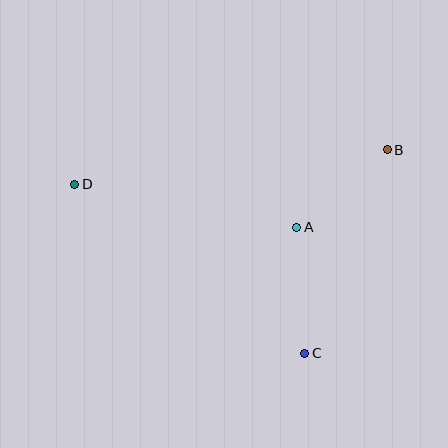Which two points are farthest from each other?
Points B and D are farthest from each other.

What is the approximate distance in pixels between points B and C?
The distance between B and C is approximately 219 pixels.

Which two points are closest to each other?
Points A and B are closest to each other.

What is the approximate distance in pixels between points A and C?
The distance between A and C is approximately 126 pixels.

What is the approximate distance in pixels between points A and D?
The distance between A and D is approximately 226 pixels.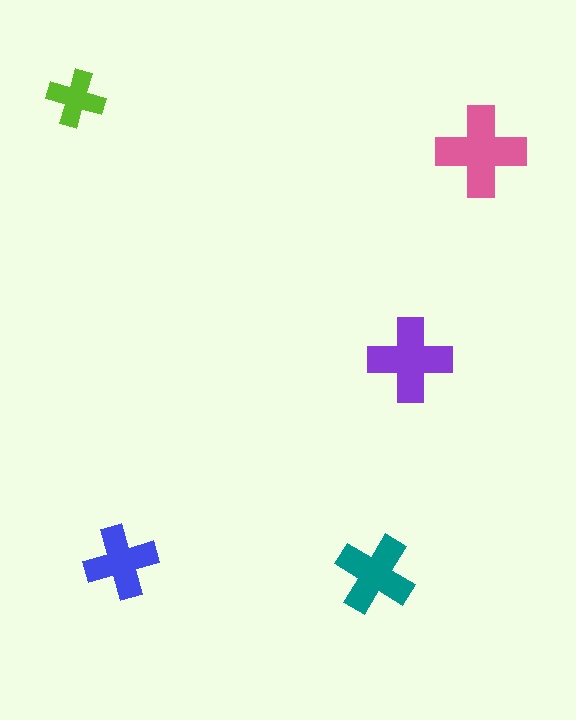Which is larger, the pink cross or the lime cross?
The pink one.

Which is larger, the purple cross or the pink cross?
The pink one.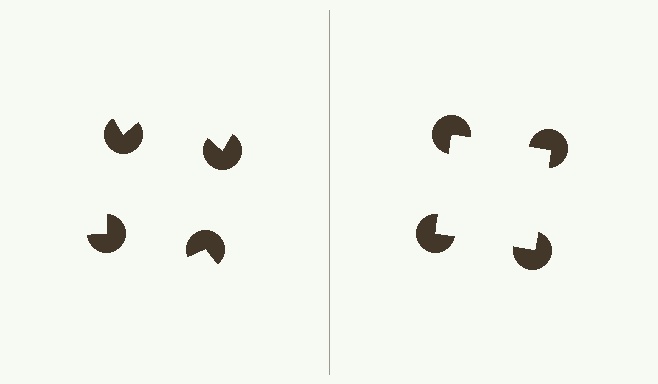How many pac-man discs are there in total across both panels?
8 — 4 on each side.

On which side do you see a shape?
An illusory square appears on the right side. On the left side the wedge cuts are rotated, so no coherent shape forms.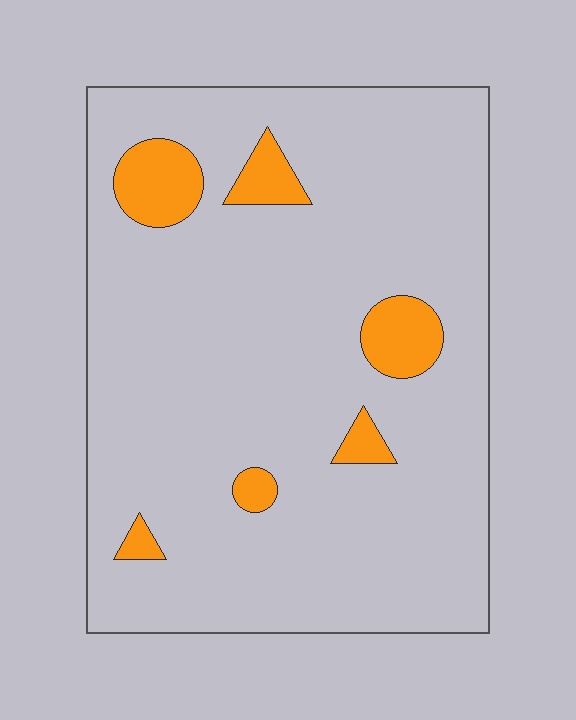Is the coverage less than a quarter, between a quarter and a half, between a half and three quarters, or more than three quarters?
Less than a quarter.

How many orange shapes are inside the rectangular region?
6.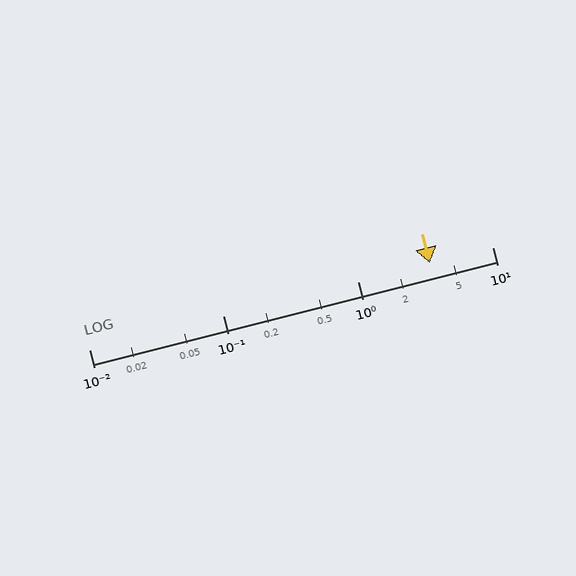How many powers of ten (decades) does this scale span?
The scale spans 3 decades, from 0.01 to 10.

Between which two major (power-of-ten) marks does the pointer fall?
The pointer is between 1 and 10.